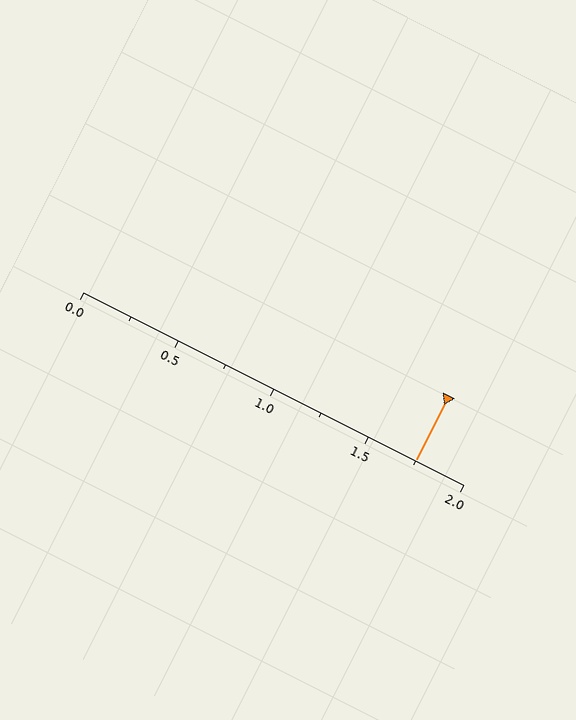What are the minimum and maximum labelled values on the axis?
The axis runs from 0.0 to 2.0.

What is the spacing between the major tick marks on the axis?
The major ticks are spaced 0.5 apart.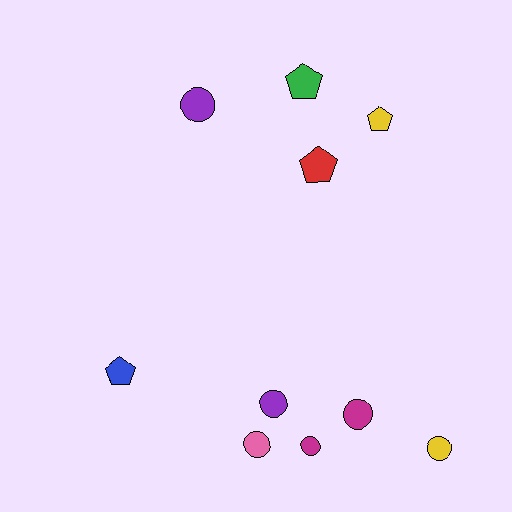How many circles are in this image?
There are 6 circles.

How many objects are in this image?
There are 10 objects.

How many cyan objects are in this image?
There are no cyan objects.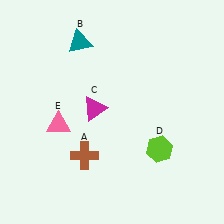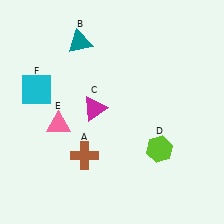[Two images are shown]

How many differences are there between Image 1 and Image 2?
There is 1 difference between the two images.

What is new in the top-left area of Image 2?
A cyan square (F) was added in the top-left area of Image 2.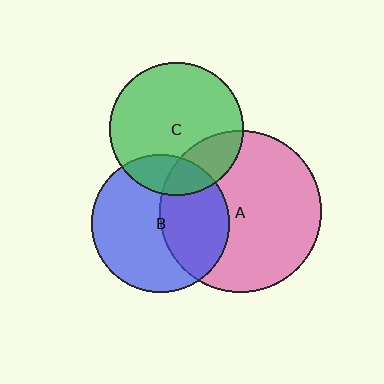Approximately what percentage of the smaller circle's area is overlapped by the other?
Approximately 20%.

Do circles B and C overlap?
Yes.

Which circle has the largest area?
Circle A (pink).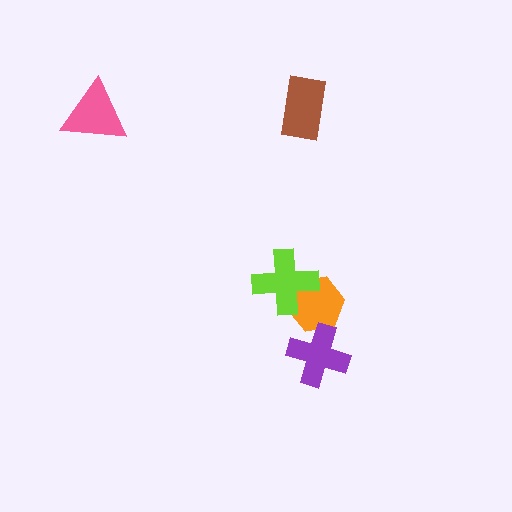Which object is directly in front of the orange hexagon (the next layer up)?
The lime cross is directly in front of the orange hexagon.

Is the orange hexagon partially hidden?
Yes, it is partially covered by another shape.